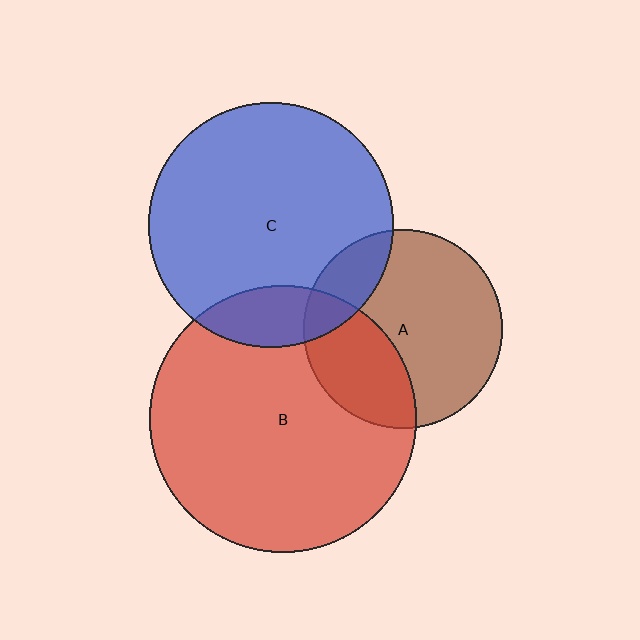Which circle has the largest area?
Circle B (red).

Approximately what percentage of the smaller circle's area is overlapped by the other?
Approximately 15%.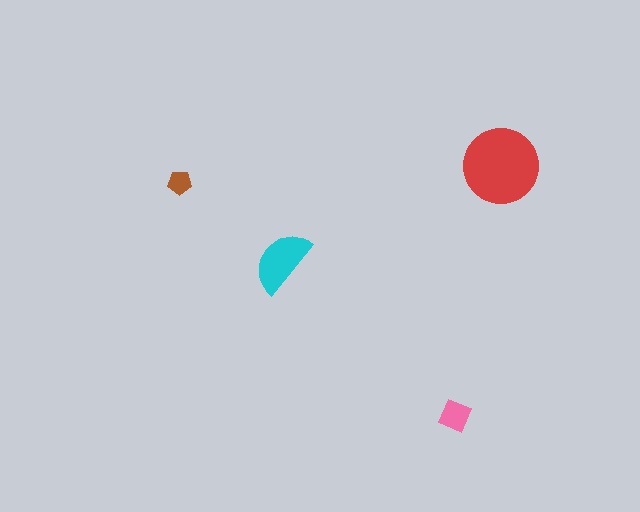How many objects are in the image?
There are 4 objects in the image.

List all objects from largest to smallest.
The red circle, the cyan semicircle, the pink square, the brown pentagon.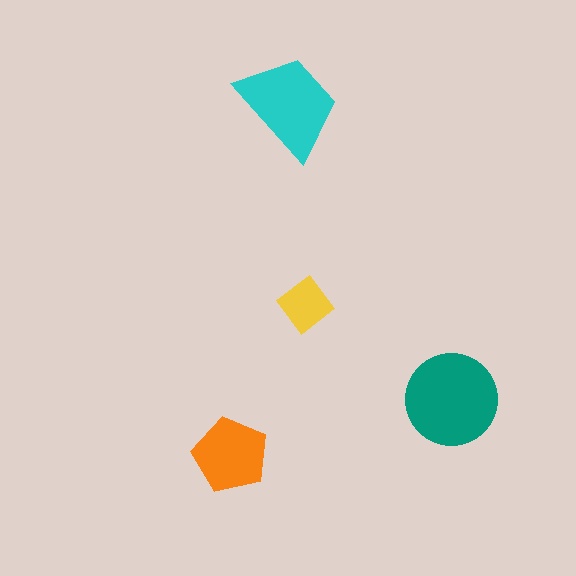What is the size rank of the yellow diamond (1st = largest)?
4th.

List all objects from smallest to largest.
The yellow diamond, the orange pentagon, the cyan trapezoid, the teal circle.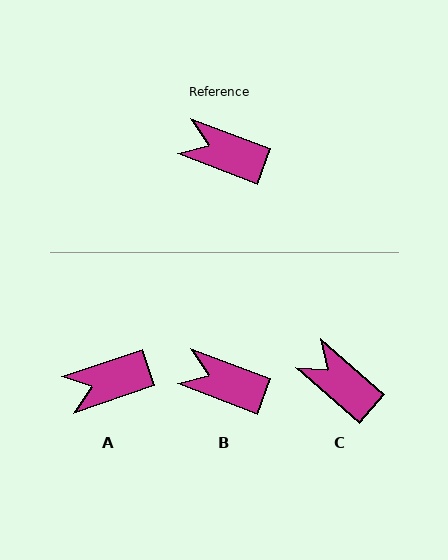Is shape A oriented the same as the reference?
No, it is off by about 40 degrees.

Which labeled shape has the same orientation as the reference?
B.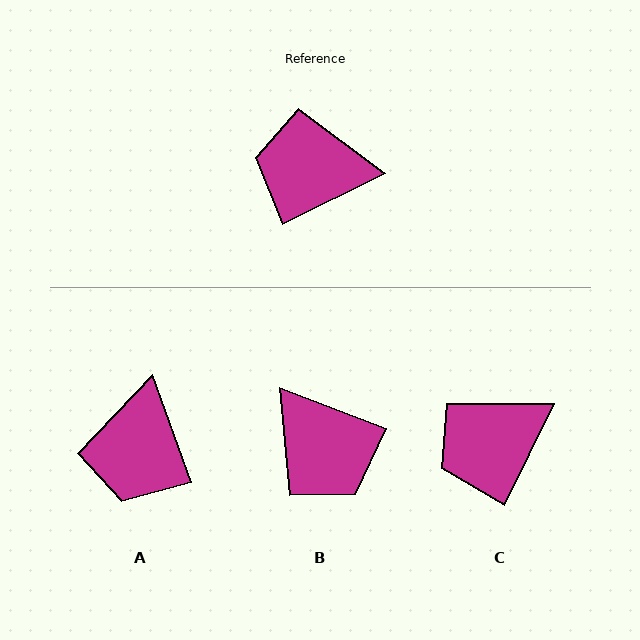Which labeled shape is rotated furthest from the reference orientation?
B, about 132 degrees away.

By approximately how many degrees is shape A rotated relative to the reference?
Approximately 83 degrees counter-clockwise.